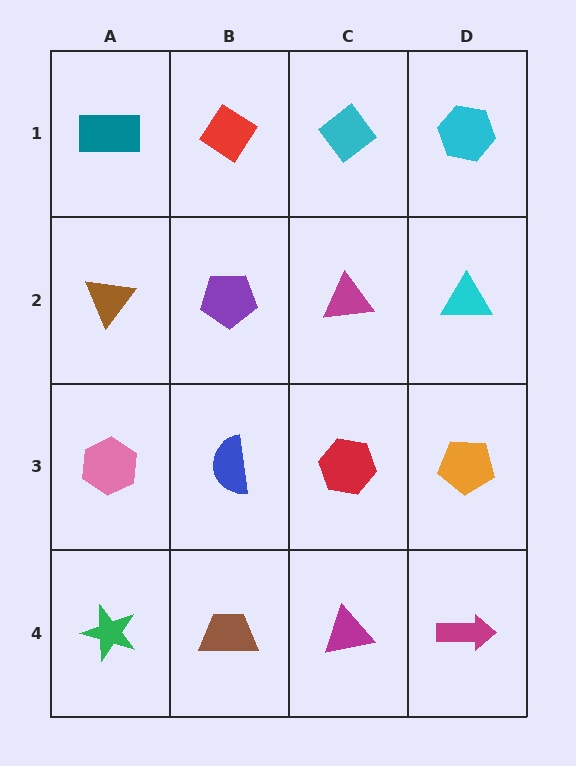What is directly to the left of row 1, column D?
A cyan diamond.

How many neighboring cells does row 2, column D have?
3.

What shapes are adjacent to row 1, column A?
A brown triangle (row 2, column A), a red diamond (row 1, column B).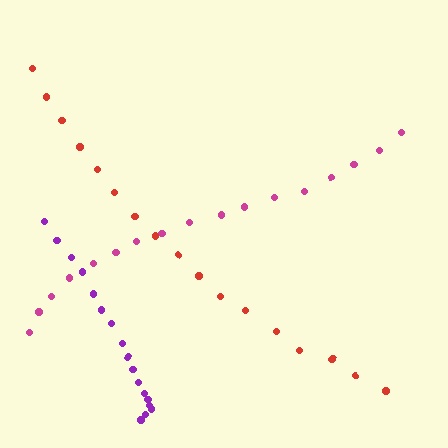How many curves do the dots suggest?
There are 3 distinct paths.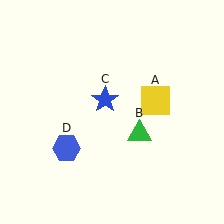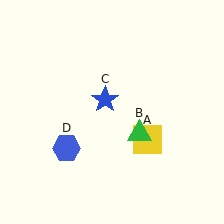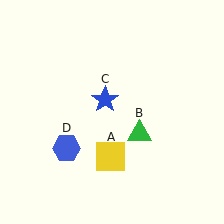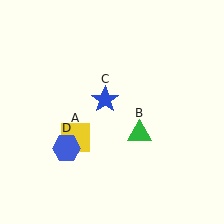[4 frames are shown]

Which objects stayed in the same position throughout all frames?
Green triangle (object B) and blue star (object C) and blue hexagon (object D) remained stationary.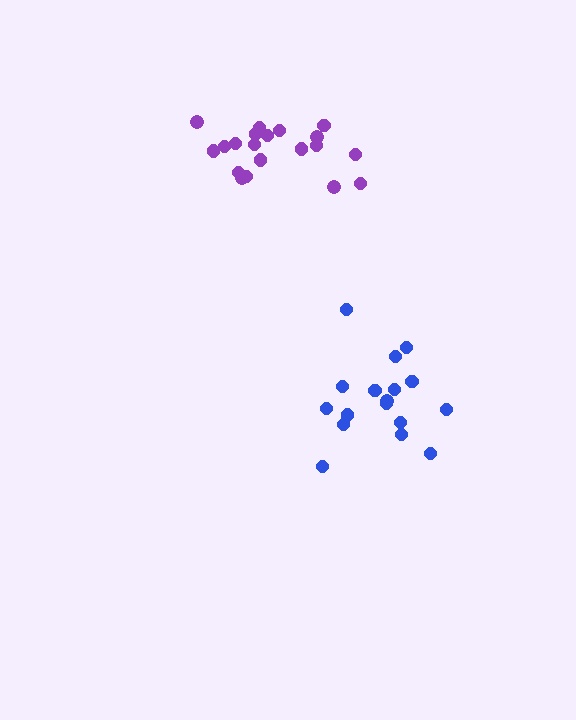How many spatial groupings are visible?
There are 2 spatial groupings.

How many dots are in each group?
Group 1: 17 dots, Group 2: 20 dots (37 total).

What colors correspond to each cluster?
The clusters are colored: blue, purple.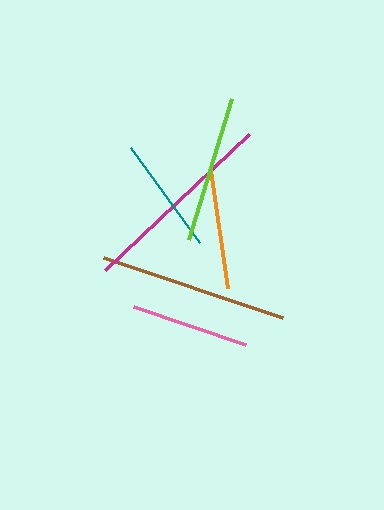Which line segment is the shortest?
The pink line is the shortest at approximately 118 pixels.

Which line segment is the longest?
The magenta line is the longest at approximately 198 pixels.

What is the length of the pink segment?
The pink segment is approximately 118 pixels long.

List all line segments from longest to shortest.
From longest to shortest: magenta, brown, lime, orange, teal, pink.